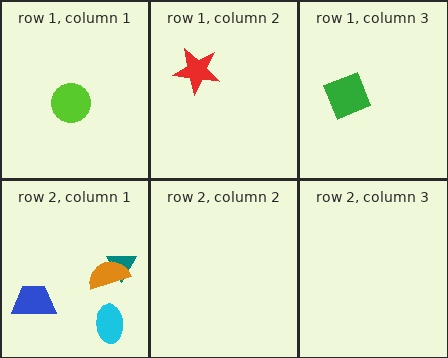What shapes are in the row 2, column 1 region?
The teal triangle, the cyan ellipse, the orange semicircle, the blue trapezoid.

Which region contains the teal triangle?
The row 2, column 1 region.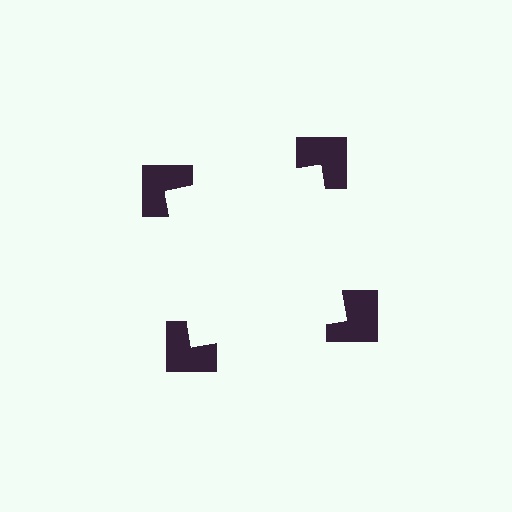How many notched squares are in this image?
There are 4 — one at each vertex of the illusory square.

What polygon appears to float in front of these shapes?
An illusory square — its edges are inferred from the aligned wedge cuts in the notched squares, not physically drawn.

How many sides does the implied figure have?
4 sides.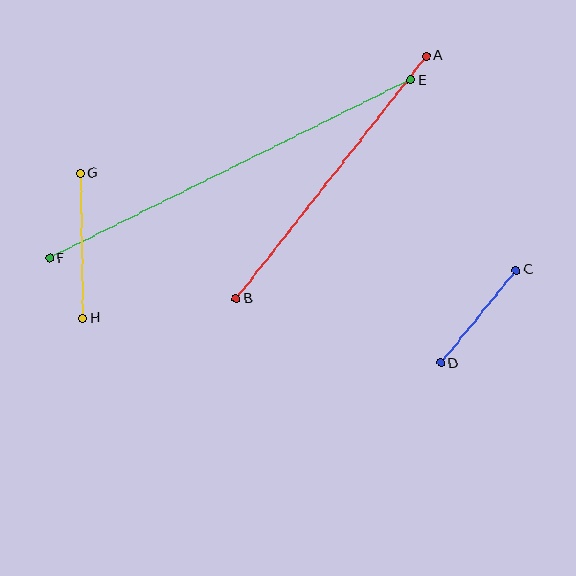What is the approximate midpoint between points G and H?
The midpoint is at approximately (81, 246) pixels.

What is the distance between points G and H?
The distance is approximately 145 pixels.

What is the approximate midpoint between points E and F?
The midpoint is at approximately (230, 169) pixels.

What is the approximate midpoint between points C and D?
The midpoint is at approximately (479, 316) pixels.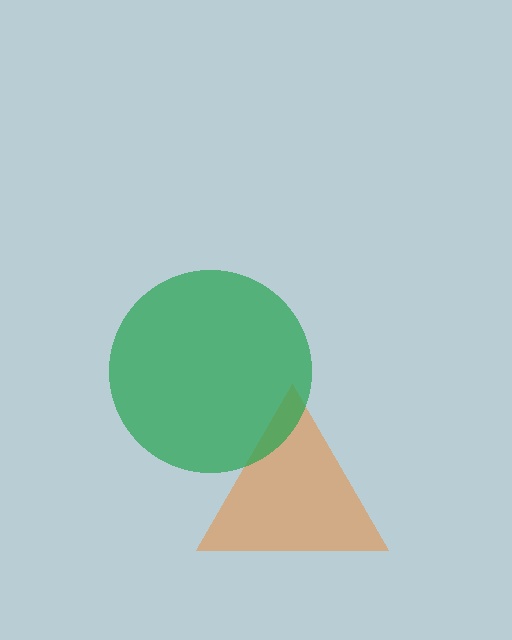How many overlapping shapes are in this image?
There are 2 overlapping shapes in the image.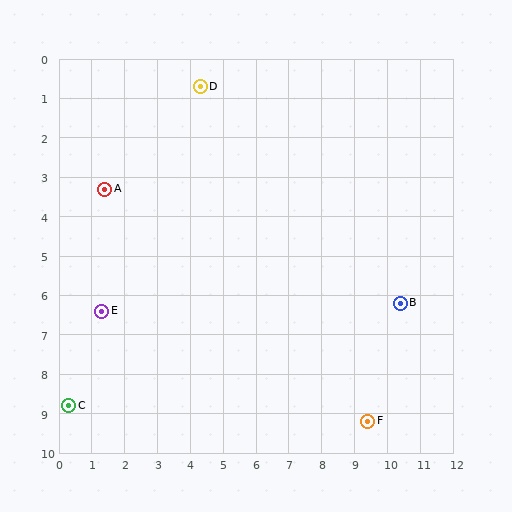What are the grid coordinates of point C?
Point C is at approximately (0.3, 8.8).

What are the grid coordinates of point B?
Point B is at approximately (10.4, 6.2).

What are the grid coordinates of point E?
Point E is at approximately (1.3, 6.4).